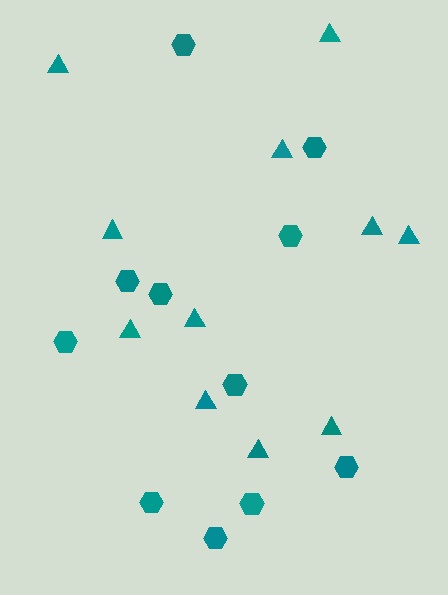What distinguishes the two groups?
There are 2 groups: one group of hexagons (11) and one group of triangles (11).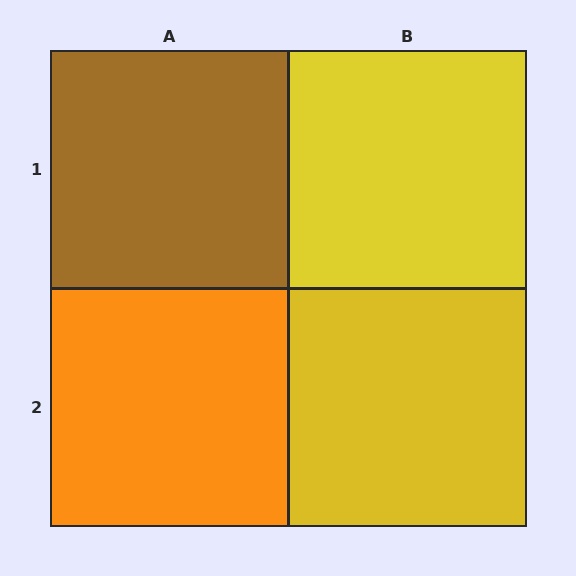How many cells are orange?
1 cell is orange.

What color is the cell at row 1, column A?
Brown.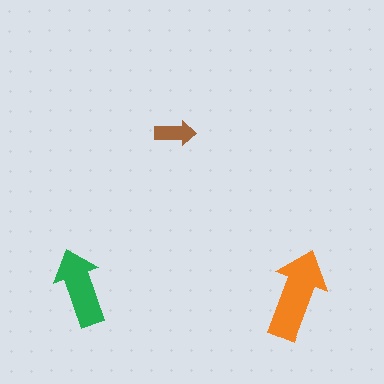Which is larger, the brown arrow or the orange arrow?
The orange one.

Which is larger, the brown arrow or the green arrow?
The green one.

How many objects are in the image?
There are 3 objects in the image.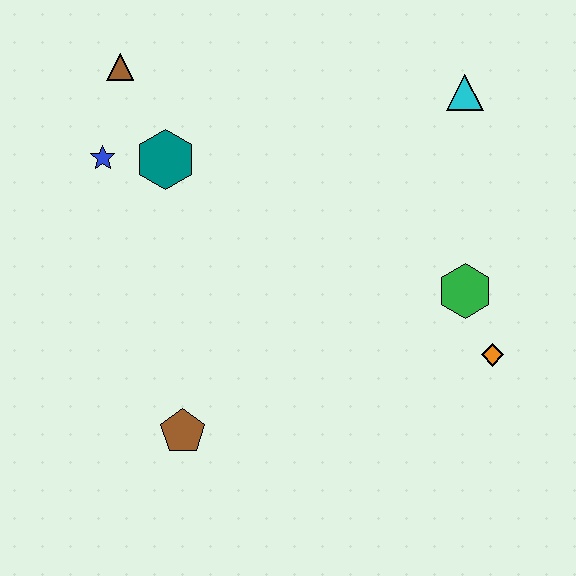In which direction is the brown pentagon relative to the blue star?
The brown pentagon is below the blue star.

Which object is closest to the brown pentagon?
The teal hexagon is closest to the brown pentagon.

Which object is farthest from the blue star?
The orange diamond is farthest from the blue star.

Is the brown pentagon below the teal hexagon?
Yes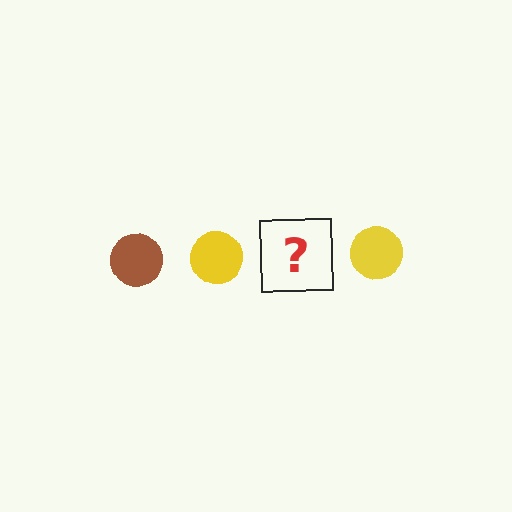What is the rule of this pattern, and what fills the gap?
The rule is that the pattern cycles through brown, yellow circles. The gap should be filled with a brown circle.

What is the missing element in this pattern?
The missing element is a brown circle.